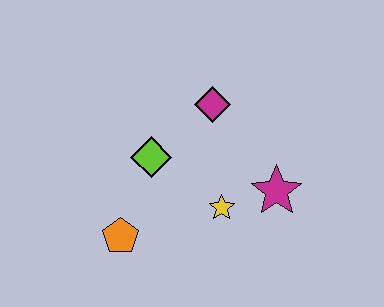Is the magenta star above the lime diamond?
No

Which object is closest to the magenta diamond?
The lime diamond is closest to the magenta diamond.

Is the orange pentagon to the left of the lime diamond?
Yes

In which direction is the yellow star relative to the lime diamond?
The yellow star is to the right of the lime diamond.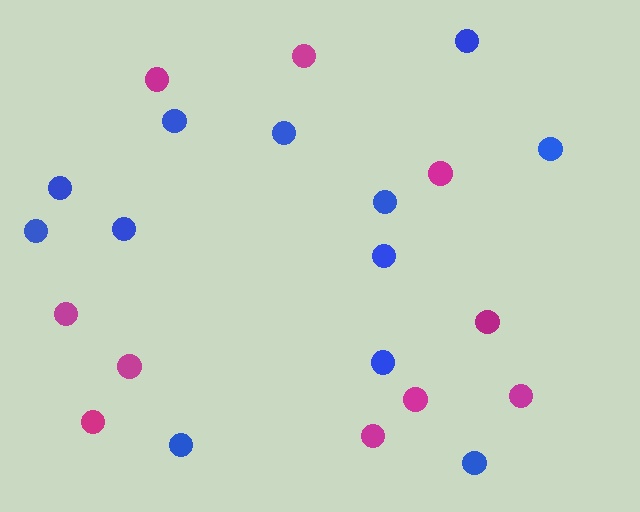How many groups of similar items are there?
There are 2 groups: one group of blue circles (12) and one group of magenta circles (10).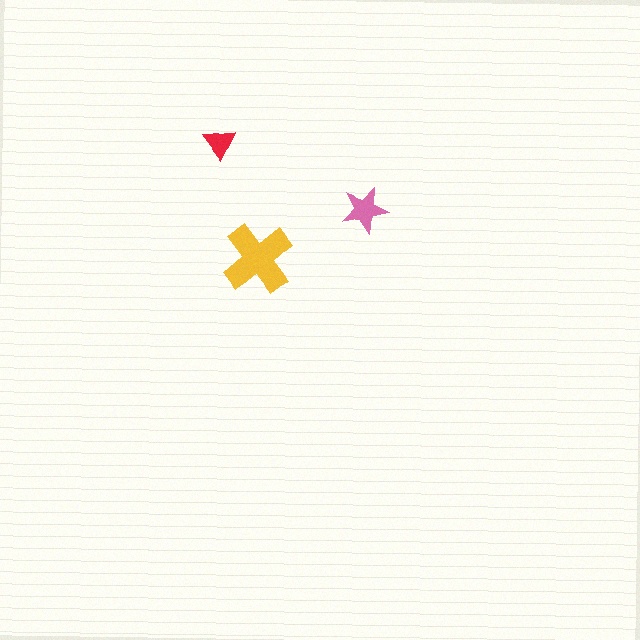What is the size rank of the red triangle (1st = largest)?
3rd.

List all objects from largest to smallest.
The yellow cross, the pink star, the red triangle.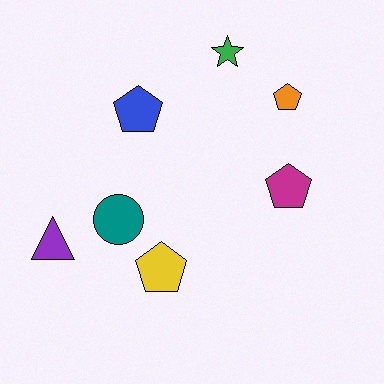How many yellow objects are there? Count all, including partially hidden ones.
There is 1 yellow object.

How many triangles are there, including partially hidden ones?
There is 1 triangle.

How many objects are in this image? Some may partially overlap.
There are 7 objects.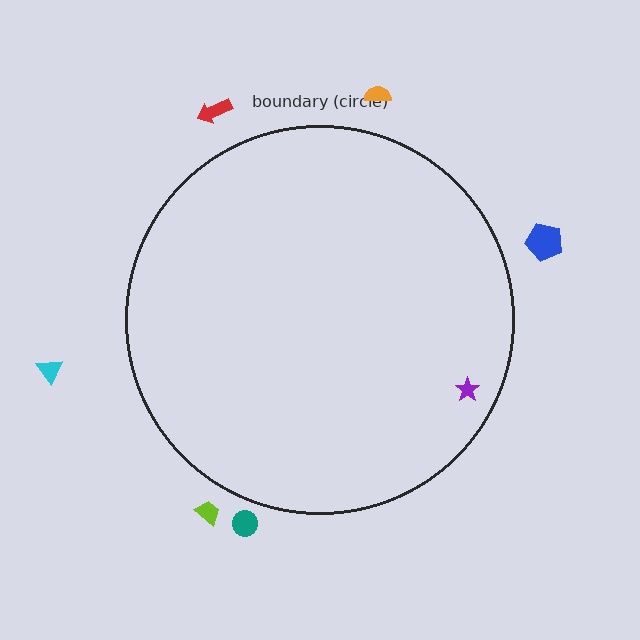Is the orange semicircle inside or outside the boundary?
Outside.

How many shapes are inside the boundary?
1 inside, 6 outside.